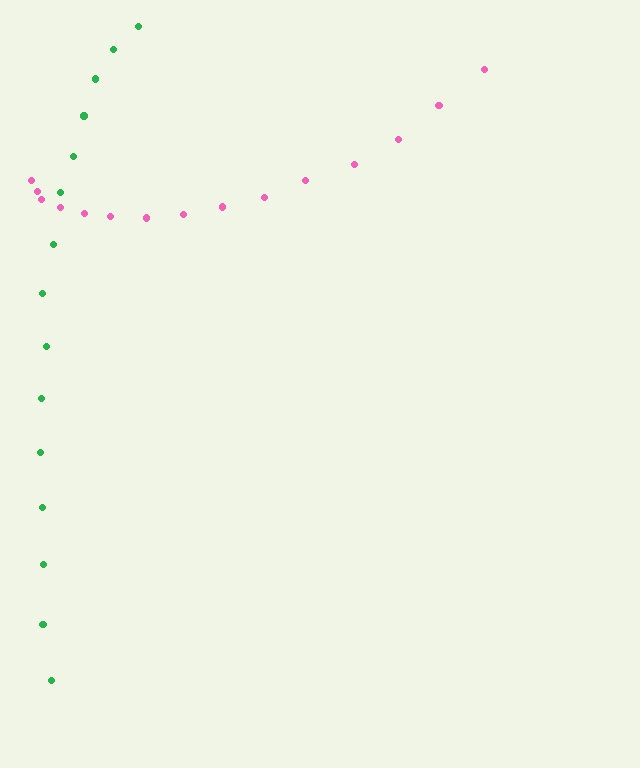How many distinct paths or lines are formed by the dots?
There are 2 distinct paths.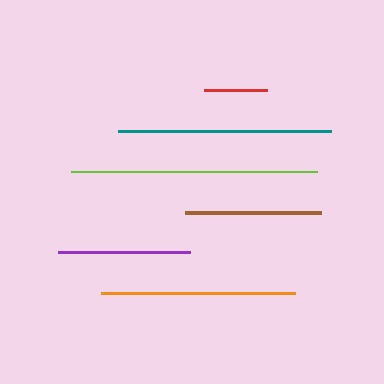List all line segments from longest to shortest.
From longest to shortest: lime, teal, orange, brown, purple, red.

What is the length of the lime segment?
The lime segment is approximately 245 pixels long.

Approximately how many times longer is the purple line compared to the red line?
The purple line is approximately 2.1 times the length of the red line.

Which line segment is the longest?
The lime line is the longest at approximately 245 pixels.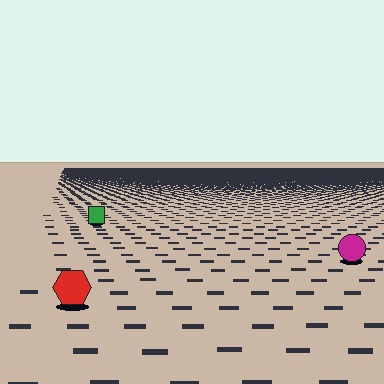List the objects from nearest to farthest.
From nearest to farthest: the red hexagon, the magenta circle, the green square.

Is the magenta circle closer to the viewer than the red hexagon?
No. The red hexagon is closer — you can tell from the texture gradient: the ground texture is coarser near it.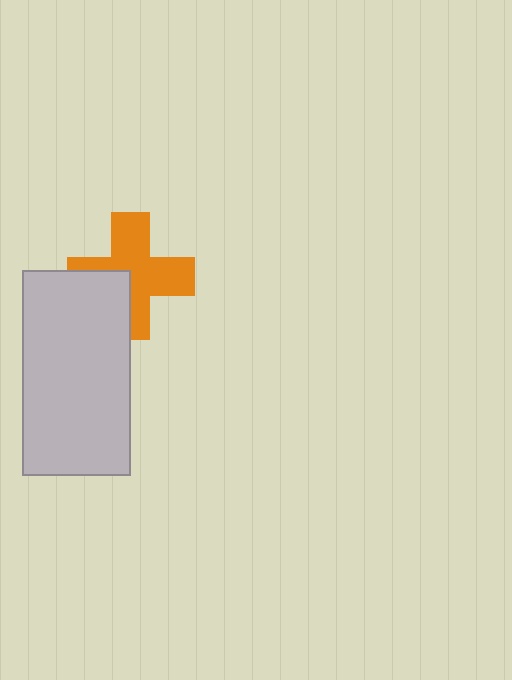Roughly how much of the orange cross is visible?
Most of it is visible (roughly 69%).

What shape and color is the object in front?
The object in front is a light gray rectangle.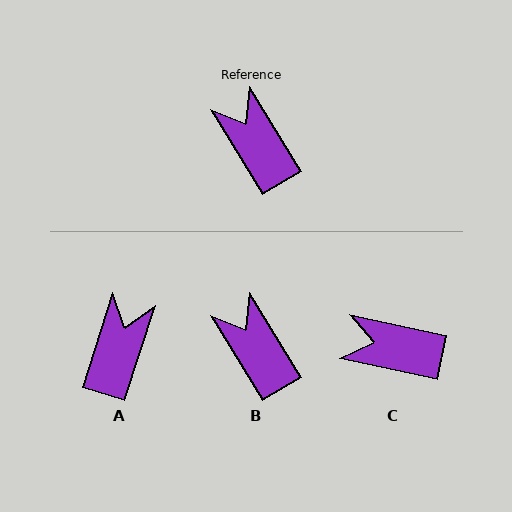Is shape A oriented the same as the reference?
No, it is off by about 49 degrees.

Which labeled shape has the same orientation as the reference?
B.